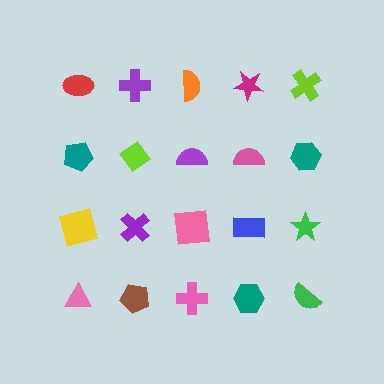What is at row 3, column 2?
A purple cross.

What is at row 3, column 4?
A blue rectangle.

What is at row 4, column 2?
A brown pentagon.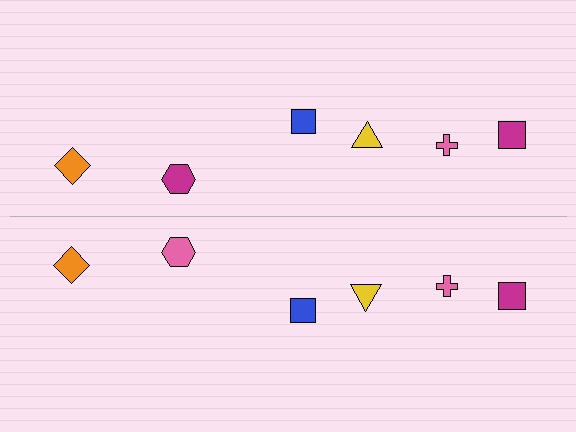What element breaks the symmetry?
The pink hexagon on the bottom side breaks the symmetry — its mirror counterpart is magenta.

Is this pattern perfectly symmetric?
No, the pattern is not perfectly symmetric. The pink hexagon on the bottom side breaks the symmetry — its mirror counterpart is magenta.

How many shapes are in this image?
There are 12 shapes in this image.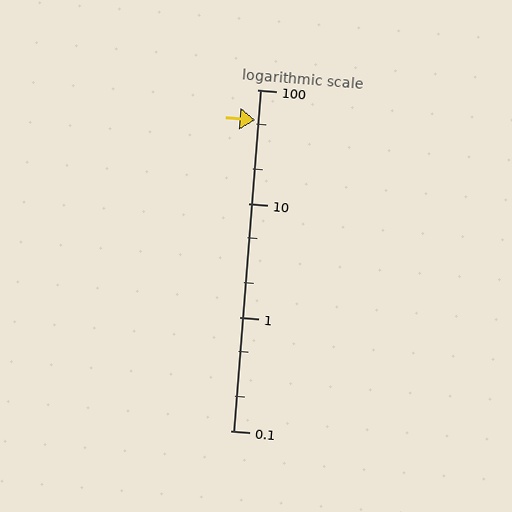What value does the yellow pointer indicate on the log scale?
The pointer indicates approximately 54.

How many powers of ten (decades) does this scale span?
The scale spans 3 decades, from 0.1 to 100.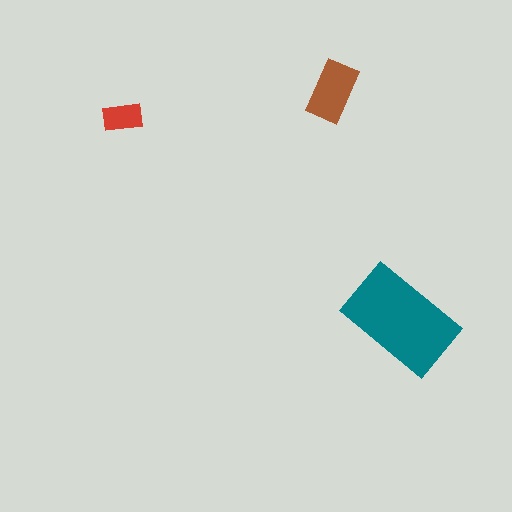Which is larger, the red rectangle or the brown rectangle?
The brown one.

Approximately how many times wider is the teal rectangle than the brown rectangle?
About 2 times wider.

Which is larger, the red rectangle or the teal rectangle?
The teal one.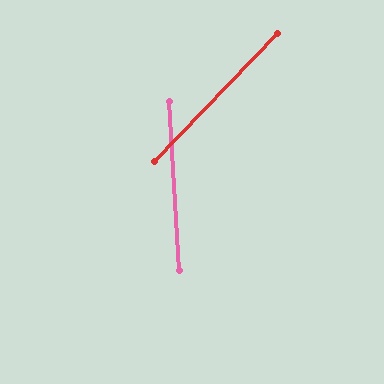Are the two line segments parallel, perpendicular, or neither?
Neither parallel nor perpendicular — they differ by about 47°.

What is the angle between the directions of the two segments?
Approximately 47 degrees.